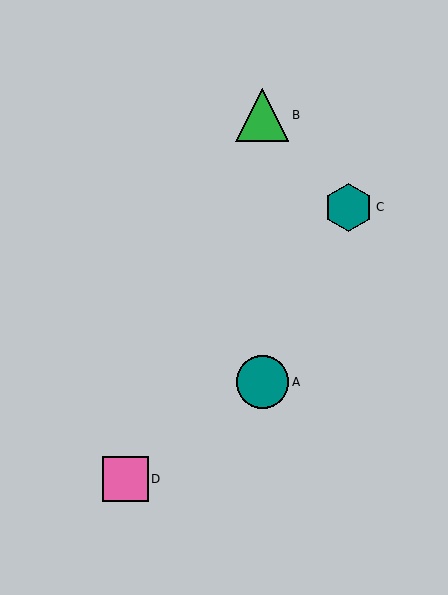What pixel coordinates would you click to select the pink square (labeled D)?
Click at (125, 479) to select the pink square D.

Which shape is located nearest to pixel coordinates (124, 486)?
The pink square (labeled D) at (125, 479) is nearest to that location.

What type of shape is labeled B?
Shape B is a green triangle.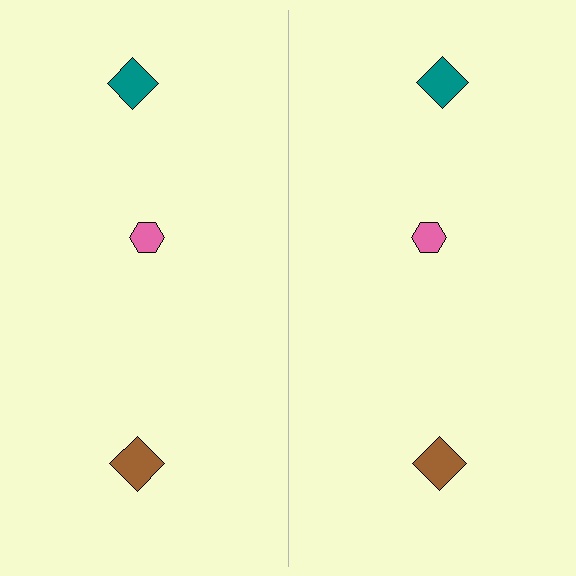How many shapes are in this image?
There are 6 shapes in this image.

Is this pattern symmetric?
Yes, this pattern has bilateral (reflection) symmetry.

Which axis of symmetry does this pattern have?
The pattern has a vertical axis of symmetry running through the center of the image.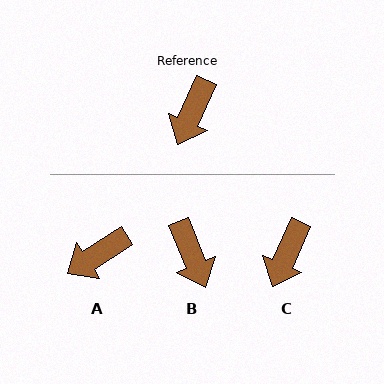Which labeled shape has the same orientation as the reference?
C.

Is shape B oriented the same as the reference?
No, it is off by about 46 degrees.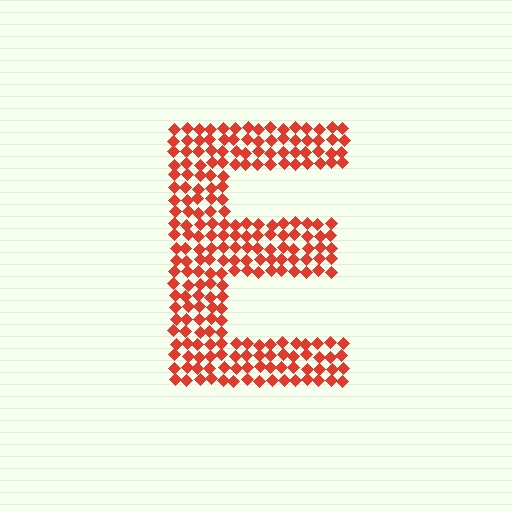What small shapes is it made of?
It is made of small diamonds.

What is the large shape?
The large shape is the letter E.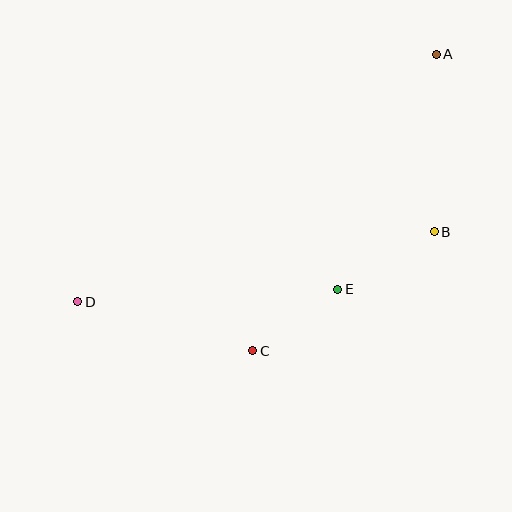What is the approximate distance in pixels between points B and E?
The distance between B and E is approximately 112 pixels.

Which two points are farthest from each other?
Points A and D are farthest from each other.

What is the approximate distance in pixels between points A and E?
The distance between A and E is approximately 255 pixels.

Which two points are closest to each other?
Points C and E are closest to each other.